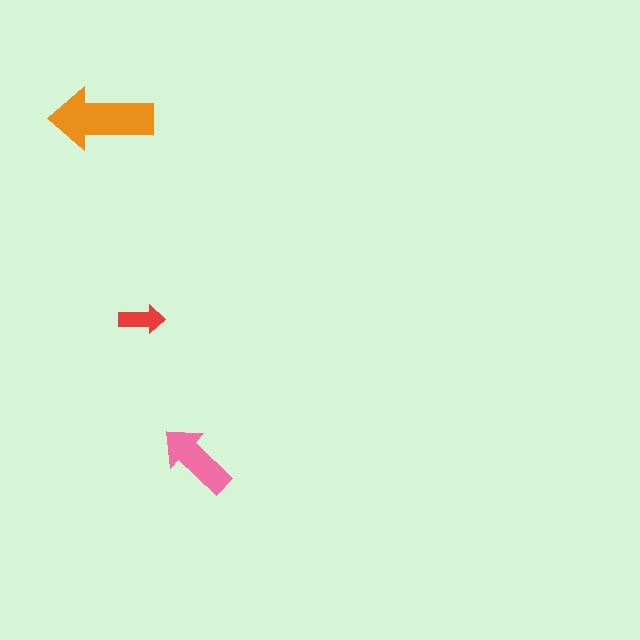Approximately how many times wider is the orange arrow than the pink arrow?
About 1.5 times wider.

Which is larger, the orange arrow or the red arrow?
The orange one.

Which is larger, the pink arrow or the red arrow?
The pink one.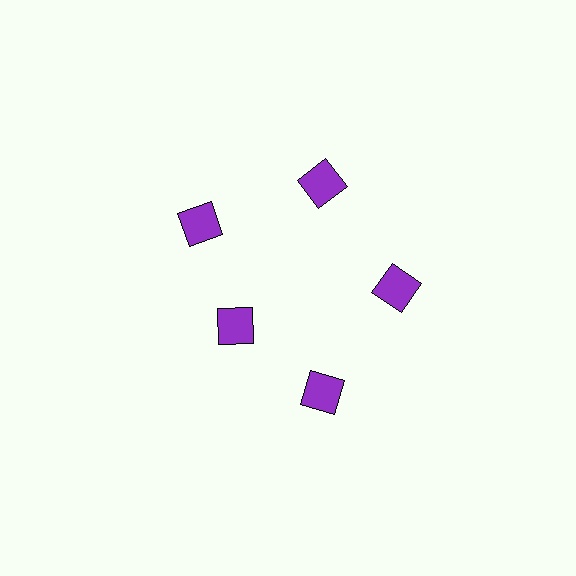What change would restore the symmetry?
The symmetry would be restored by moving it outward, back onto the ring so that all 5 squares sit at equal angles and equal distance from the center.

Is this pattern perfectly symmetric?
No. The 5 purple squares are arranged in a ring, but one element near the 8 o'clock position is pulled inward toward the center, breaking the 5-fold rotational symmetry.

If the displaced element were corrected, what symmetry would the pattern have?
It would have 5-fold rotational symmetry — the pattern would map onto itself every 72 degrees.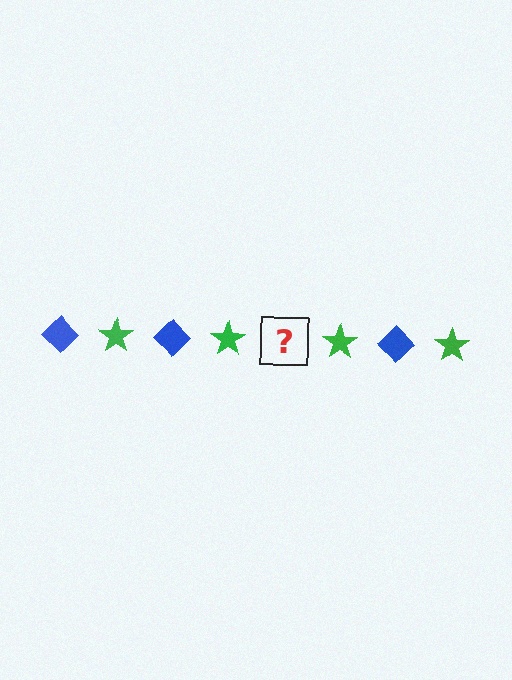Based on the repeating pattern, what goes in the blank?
The blank should be a blue diamond.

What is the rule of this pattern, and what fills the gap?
The rule is that the pattern alternates between blue diamond and green star. The gap should be filled with a blue diamond.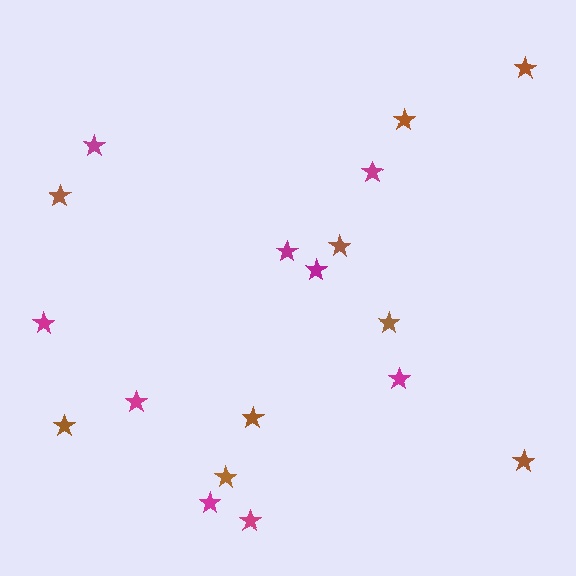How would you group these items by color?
There are 2 groups: one group of magenta stars (9) and one group of brown stars (9).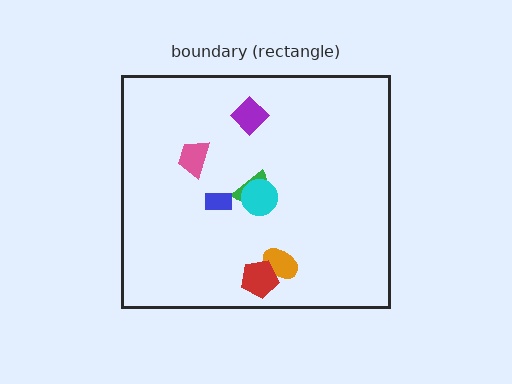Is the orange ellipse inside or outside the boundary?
Inside.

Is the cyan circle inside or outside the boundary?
Inside.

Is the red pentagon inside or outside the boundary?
Inside.